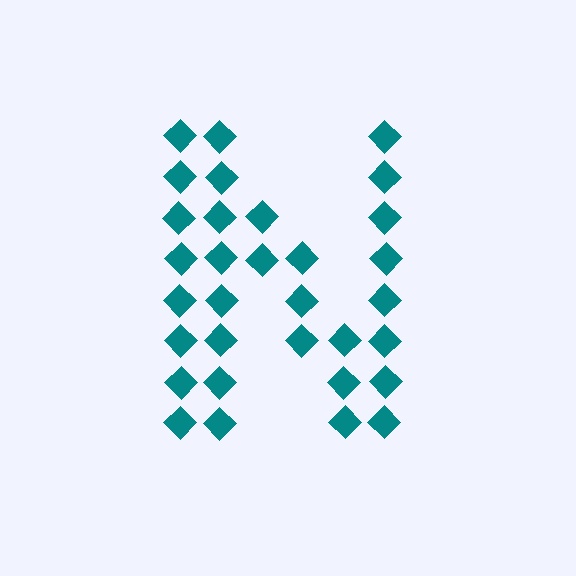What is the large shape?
The large shape is the letter N.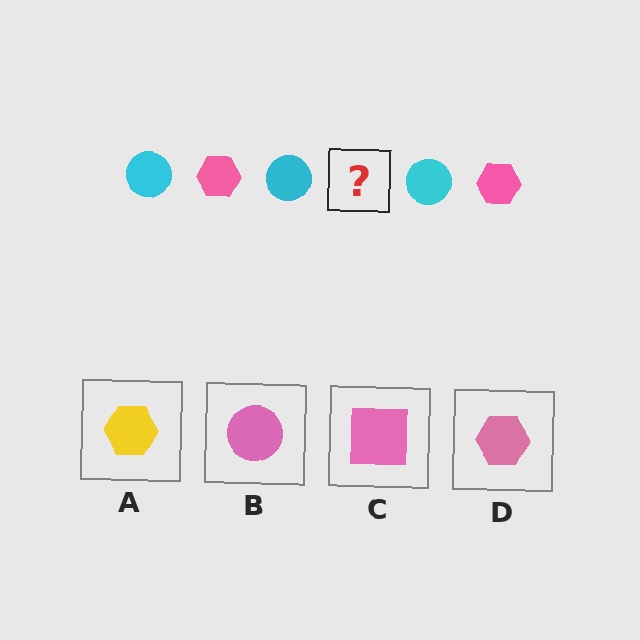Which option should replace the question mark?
Option D.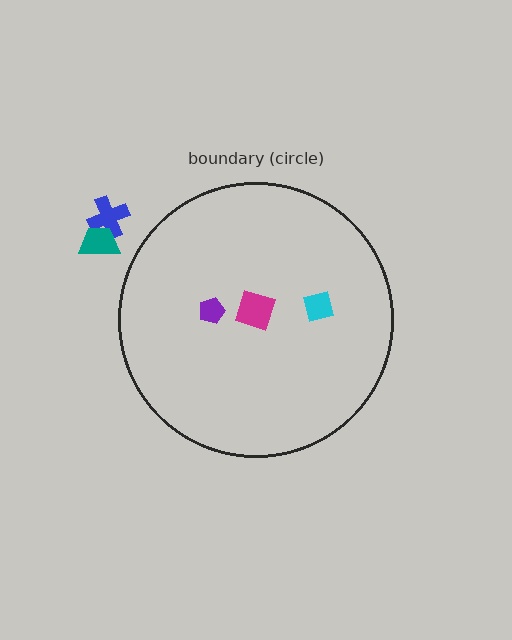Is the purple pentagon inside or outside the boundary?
Inside.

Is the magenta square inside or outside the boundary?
Inside.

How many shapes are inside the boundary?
3 inside, 2 outside.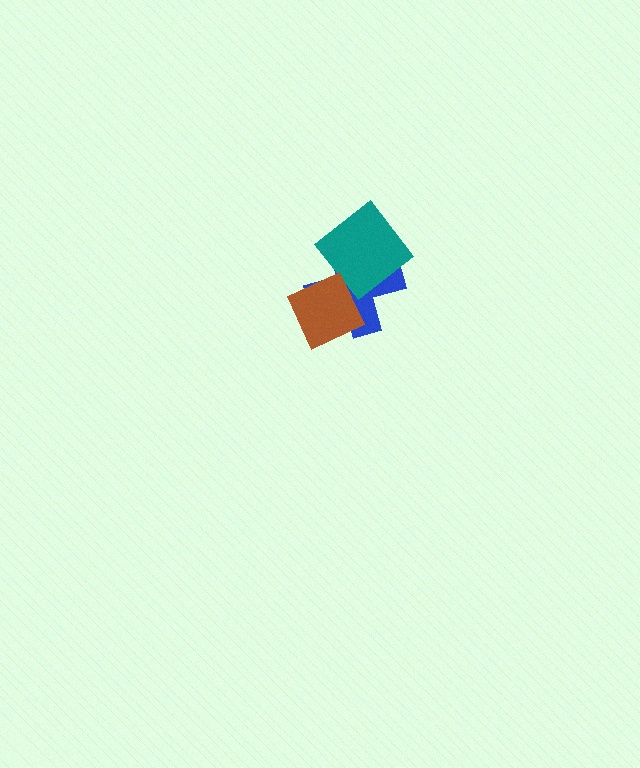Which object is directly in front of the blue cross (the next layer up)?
The teal diamond is directly in front of the blue cross.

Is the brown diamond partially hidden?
No, no other shape covers it.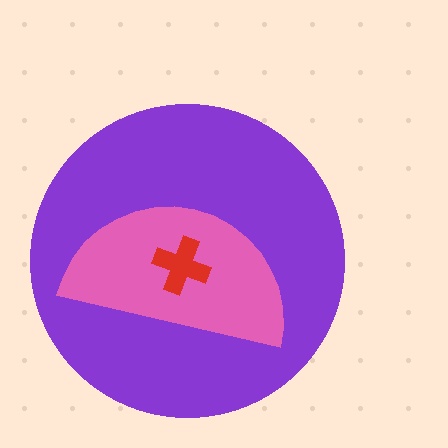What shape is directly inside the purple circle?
The pink semicircle.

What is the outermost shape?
The purple circle.